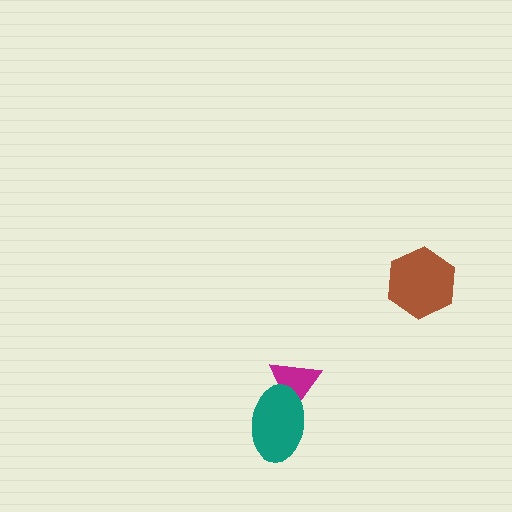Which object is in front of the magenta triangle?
The teal ellipse is in front of the magenta triangle.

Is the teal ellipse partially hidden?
No, no other shape covers it.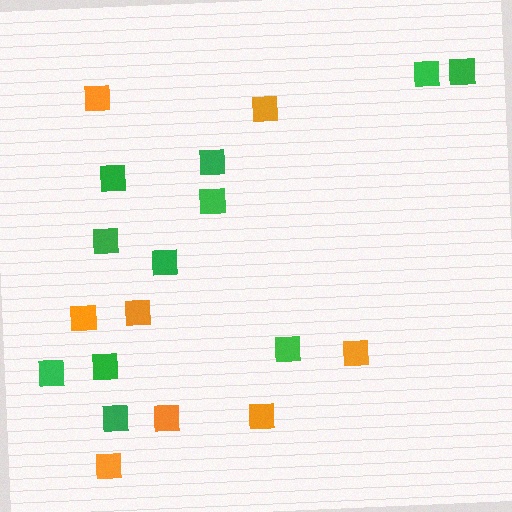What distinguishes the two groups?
There are 2 groups: one group of orange squares (8) and one group of green squares (11).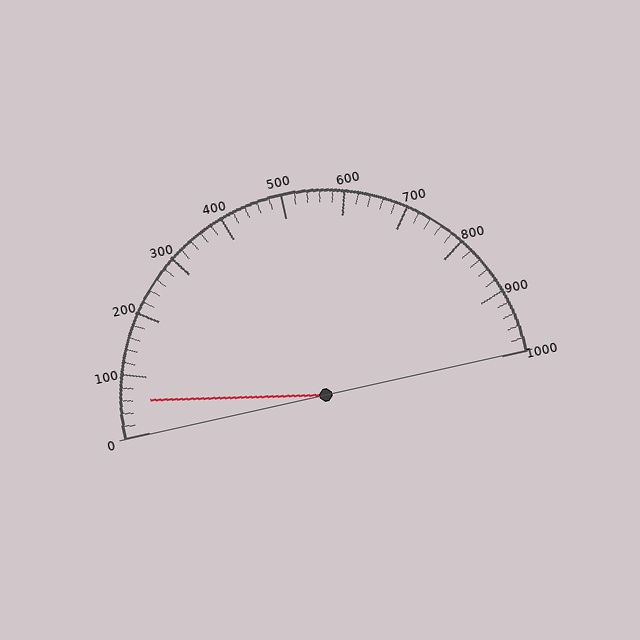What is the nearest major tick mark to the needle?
The nearest major tick mark is 100.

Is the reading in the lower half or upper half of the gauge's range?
The reading is in the lower half of the range (0 to 1000).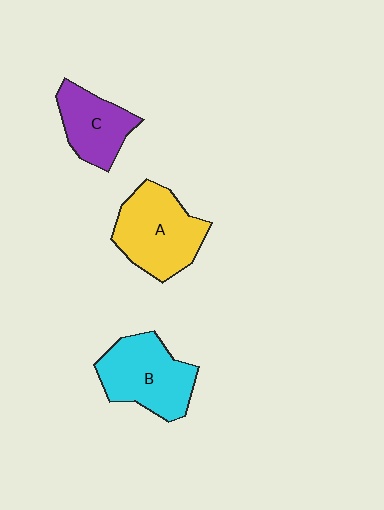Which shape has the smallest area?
Shape C (purple).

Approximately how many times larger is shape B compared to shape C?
Approximately 1.4 times.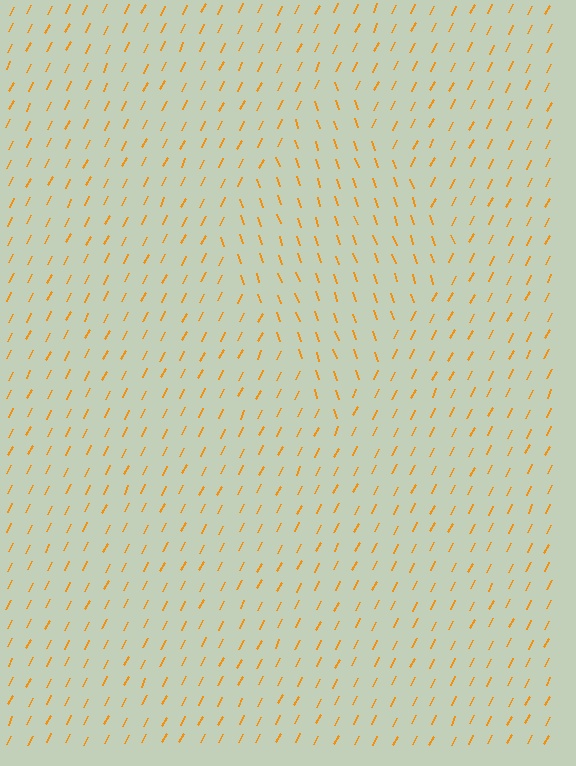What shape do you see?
I see a diamond.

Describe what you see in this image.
The image is filled with small orange line segments. A diamond region in the image has lines oriented differently from the surrounding lines, creating a visible texture boundary.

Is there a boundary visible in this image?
Yes, there is a texture boundary formed by a change in line orientation.